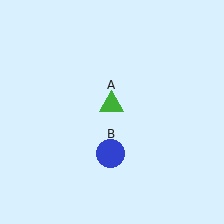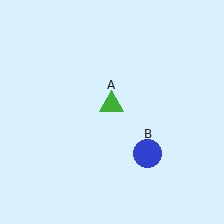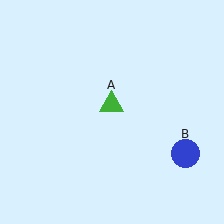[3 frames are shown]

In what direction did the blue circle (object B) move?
The blue circle (object B) moved right.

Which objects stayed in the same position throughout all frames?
Green triangle (object A) remained stationary.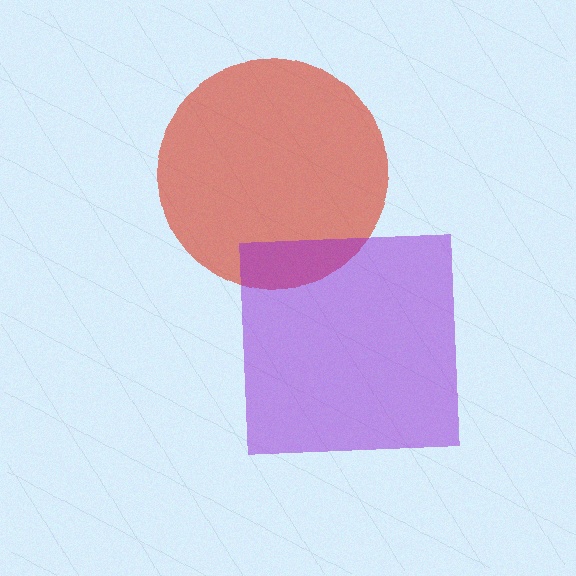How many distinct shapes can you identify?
There are 2 distinct shapes: a red circle, a purple square.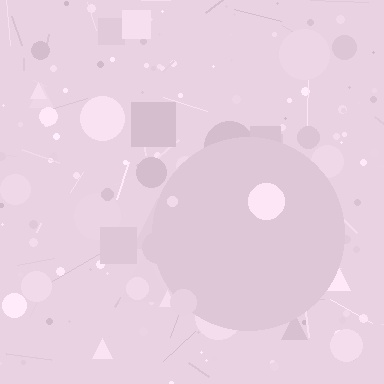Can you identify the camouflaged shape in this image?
The camouflaged shape is a circle.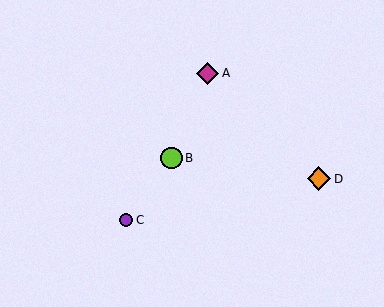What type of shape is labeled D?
Shape D is an orange diamond.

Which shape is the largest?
The orange diamond (labeled D) is the largest.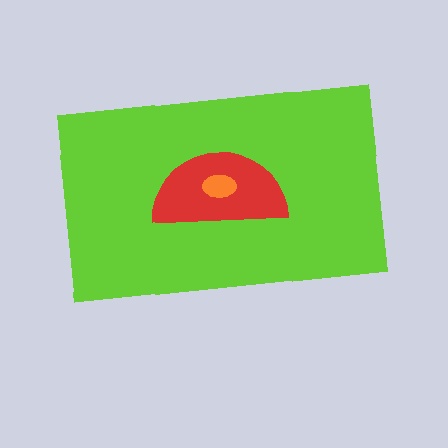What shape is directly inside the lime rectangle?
The red semicircle.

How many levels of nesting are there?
3.